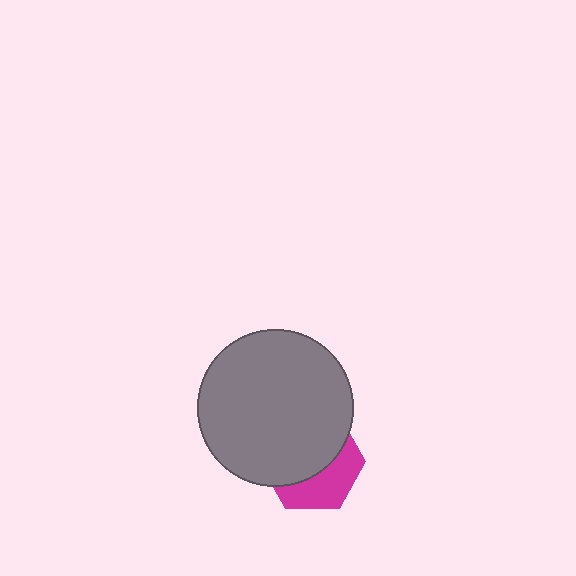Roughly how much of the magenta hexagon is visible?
A small part of it is visible (roughly 40%).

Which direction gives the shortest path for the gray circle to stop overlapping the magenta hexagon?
Moving up gives the shortest separation.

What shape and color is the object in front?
The object in front is a gray circle.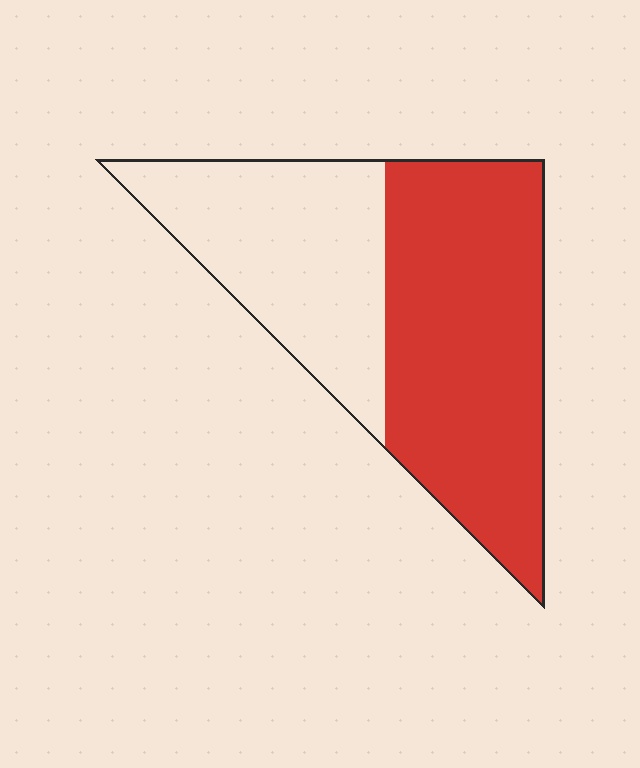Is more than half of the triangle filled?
Yes.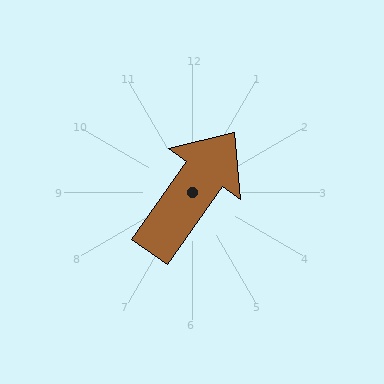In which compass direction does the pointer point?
Northeast.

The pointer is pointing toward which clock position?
Roughly 1 o'clock.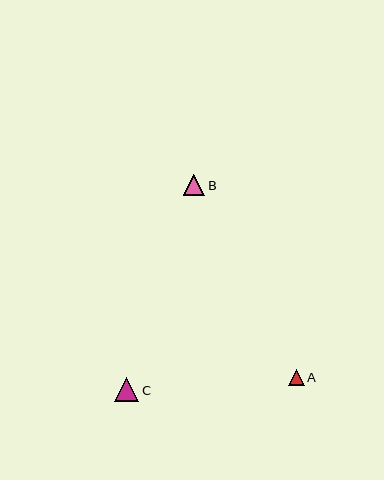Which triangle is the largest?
Triangle C is the largest with a size of approximately 24 pixels.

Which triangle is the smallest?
Triangle A is the smallest with a size of approximately 16 pixels.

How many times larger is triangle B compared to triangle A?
Triangle B is approximately 1.4 times the size of triangle A.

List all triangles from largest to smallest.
From largest to smallest: C, B, A.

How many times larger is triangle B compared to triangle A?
Triangle B is approximately 1.4 times the size of triangle A.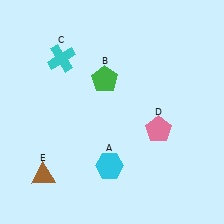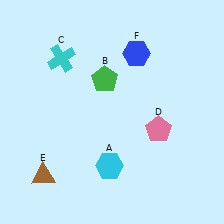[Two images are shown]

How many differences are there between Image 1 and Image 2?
There is 1 difference between the two images.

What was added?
A blue hexagon (F) was added in Image 2.